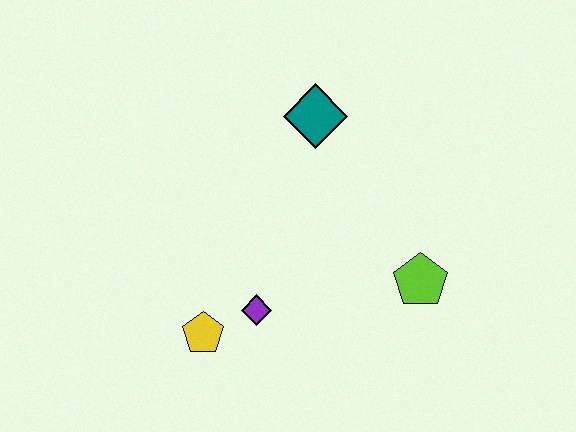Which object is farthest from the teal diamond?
The yellow pentagon is farthest from the teal diamond.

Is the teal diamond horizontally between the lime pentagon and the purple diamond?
Yes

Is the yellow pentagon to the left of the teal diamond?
Yes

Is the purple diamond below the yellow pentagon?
No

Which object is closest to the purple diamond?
The yellow pentagon is closest to the purple diamond.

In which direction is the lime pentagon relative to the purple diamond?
The lime pentagon is to the right of the purple diamond.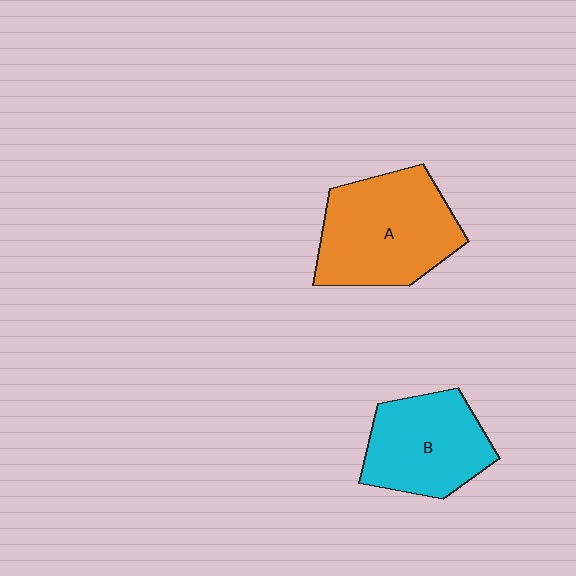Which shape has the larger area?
Shape A (orange).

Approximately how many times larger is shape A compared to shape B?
Approximately 1.3 times.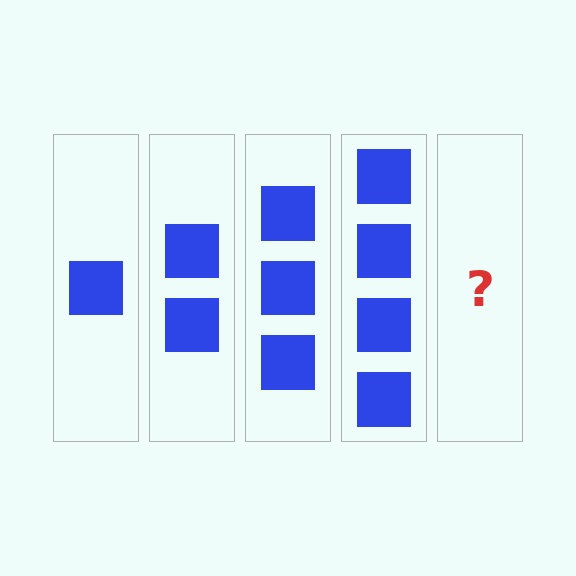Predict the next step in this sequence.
The next step is 5 squares.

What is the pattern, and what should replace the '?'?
The pattern is that each step adds one more square. The '?' should be 5 squares.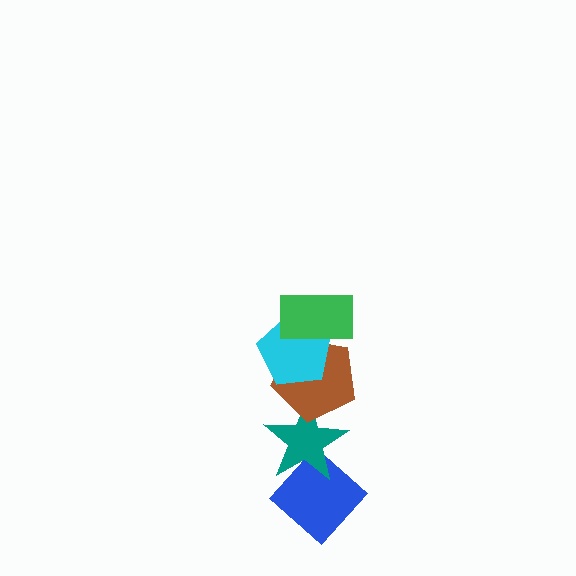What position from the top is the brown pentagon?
The brown pentagon is 3rd from the top.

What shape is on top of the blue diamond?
The teal star is on top of the blue diamond.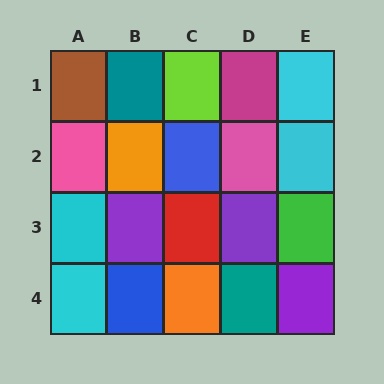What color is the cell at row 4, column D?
Teal.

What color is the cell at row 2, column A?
Pink.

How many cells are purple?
3 cells are purple.